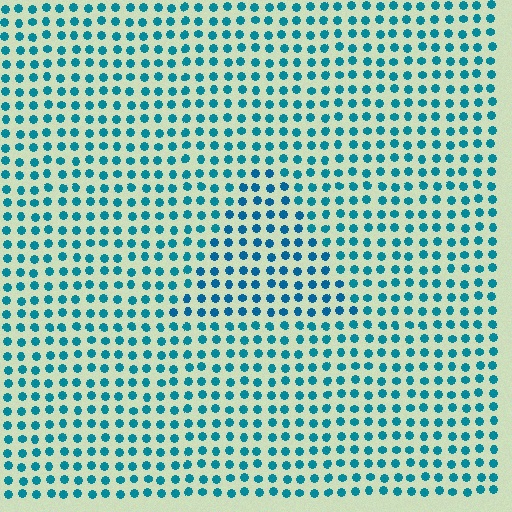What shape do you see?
I see a triangle.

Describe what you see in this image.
The image is filled with small teal elements in a uniform arrangement. A triangle-shaped region is visible where the elements are tinted to a slightly different hue, forming a subtle color boundary.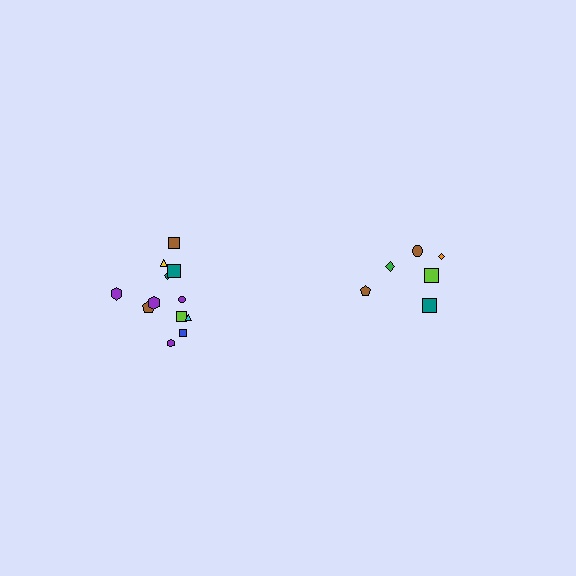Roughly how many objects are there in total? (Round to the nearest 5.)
Roughly 20 objects in total.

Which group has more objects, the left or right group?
The left group.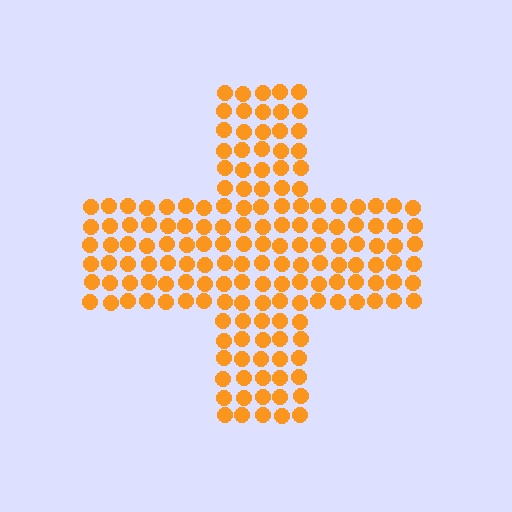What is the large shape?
The large shape is a cross.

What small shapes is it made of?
It is made of small circles.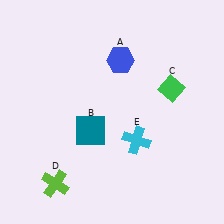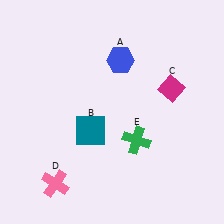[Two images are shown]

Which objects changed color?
C changed from green to magenta. D changed from lime to pink. E changed from cyan to green.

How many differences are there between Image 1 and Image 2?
There are 3 differences between the two images.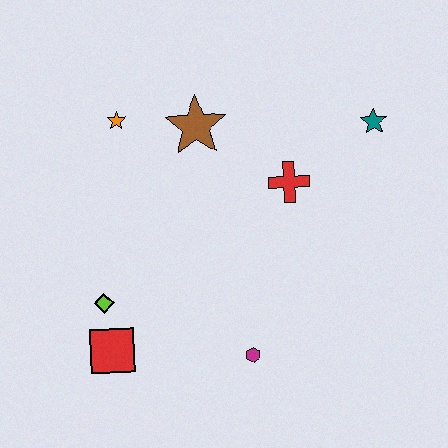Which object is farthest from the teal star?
The red square is farthest from the teal star.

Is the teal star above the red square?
Yes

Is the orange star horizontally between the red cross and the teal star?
No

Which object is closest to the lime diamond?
The red square is closest to the lime diamond.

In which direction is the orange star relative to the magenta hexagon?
The orange star is above the magenta hexagon.